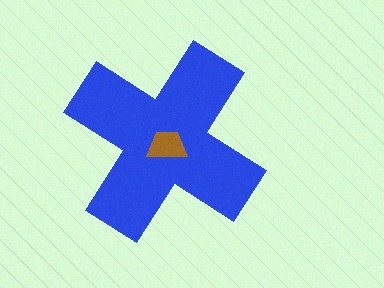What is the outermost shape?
The blue cross.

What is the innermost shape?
The brown trapezoid.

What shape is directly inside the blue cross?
The brown trapezoid.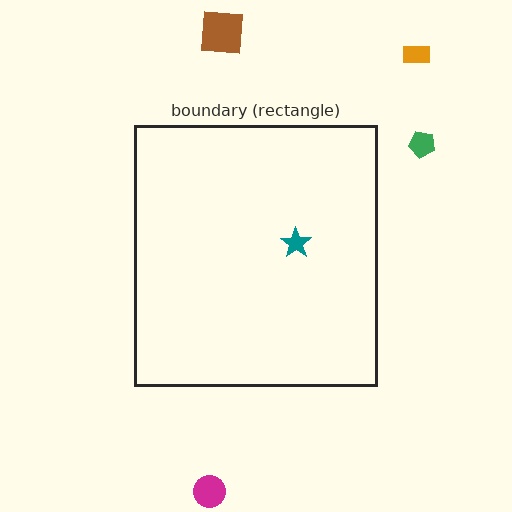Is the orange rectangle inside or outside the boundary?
Outside.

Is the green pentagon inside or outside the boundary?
Outside.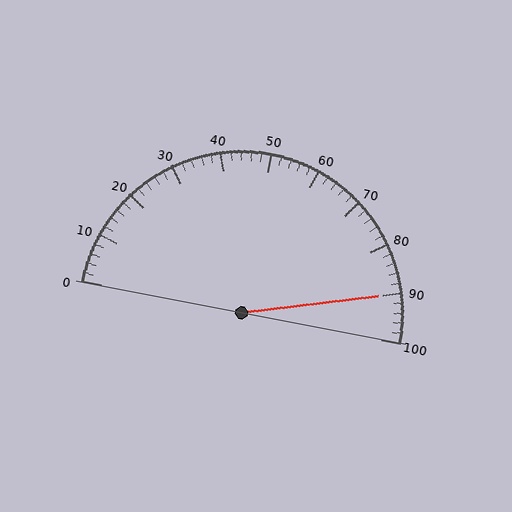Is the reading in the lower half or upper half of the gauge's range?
The reading is in the upper half of the range (0 to 100).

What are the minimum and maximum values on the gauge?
The gauge ranges from 0 to 100.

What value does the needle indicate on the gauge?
The needle indicates approximately 90.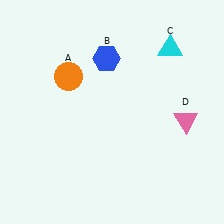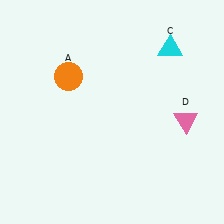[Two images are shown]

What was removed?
The blue hexagon (B) was removed in Image 2.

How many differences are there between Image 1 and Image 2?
There is 1 difference between the two images.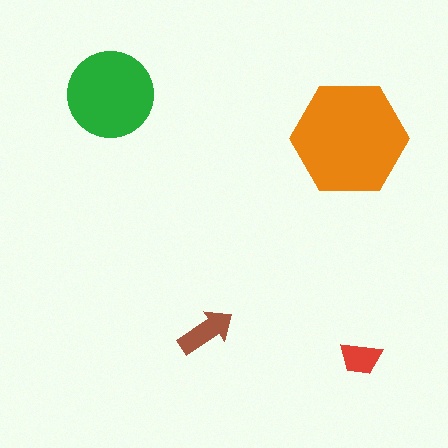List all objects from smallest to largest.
The red trapezoid, the brown arrow, the green circle, the orange hexagon.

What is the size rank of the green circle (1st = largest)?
2nd.